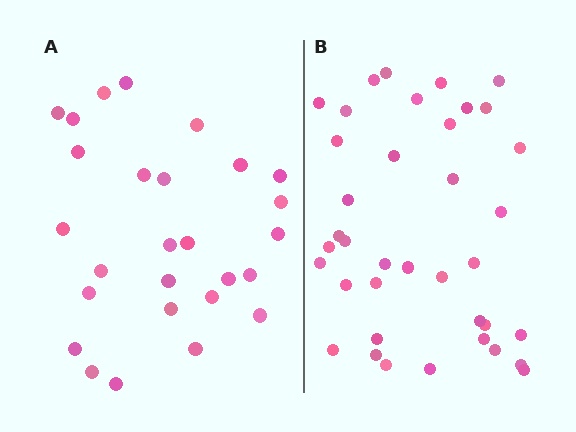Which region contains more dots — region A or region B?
Region B (the right region) has more dots.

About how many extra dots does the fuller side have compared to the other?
Region B has roughly 12 or so more dots than region A.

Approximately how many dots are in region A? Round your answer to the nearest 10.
About 30 dots. (The exact count is 27, which rounds to 30.)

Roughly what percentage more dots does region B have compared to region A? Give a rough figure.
About 40% more.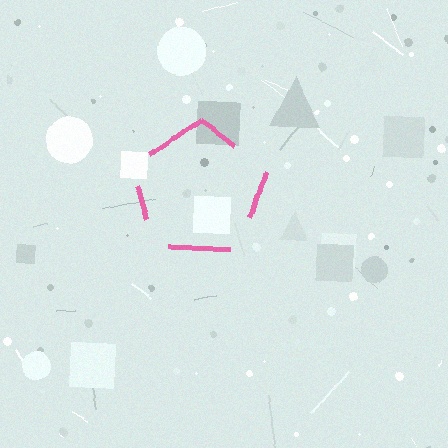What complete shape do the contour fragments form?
The contour fragments form a pentagon.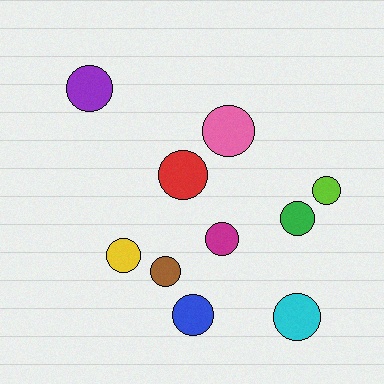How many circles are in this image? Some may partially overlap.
There are 10 circles.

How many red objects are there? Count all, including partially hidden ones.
There is 1 red object.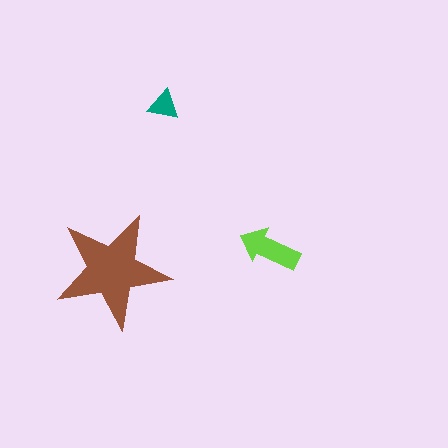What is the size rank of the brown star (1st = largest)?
1st.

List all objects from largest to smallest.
The brown star, the lime arrow, the teal triangle.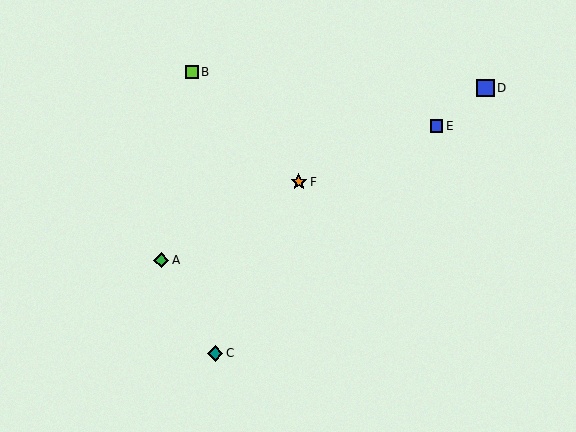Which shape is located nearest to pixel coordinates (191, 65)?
The lime square (labeled B) at (192, 72) is nearest to that location.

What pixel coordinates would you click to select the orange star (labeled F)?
Click at (299, 182) to select the orange star F.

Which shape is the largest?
The blue square (labeled D) is the largest.